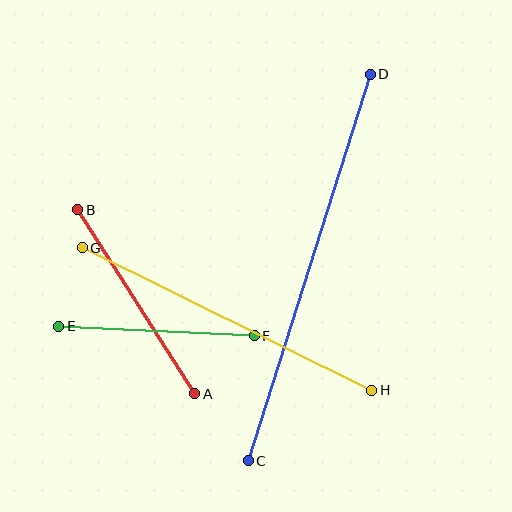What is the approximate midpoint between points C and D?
The midpoint is at approximately (309, 267) pixels.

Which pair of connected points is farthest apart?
Points C and D are farthest apart.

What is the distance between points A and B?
The distance is approximately 218 pixels.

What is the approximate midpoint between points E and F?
The midpoint is at approximately (156, 331) pixels.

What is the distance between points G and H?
The distance is approximately 323 pixels.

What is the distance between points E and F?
The distance is approximately 196 pixels.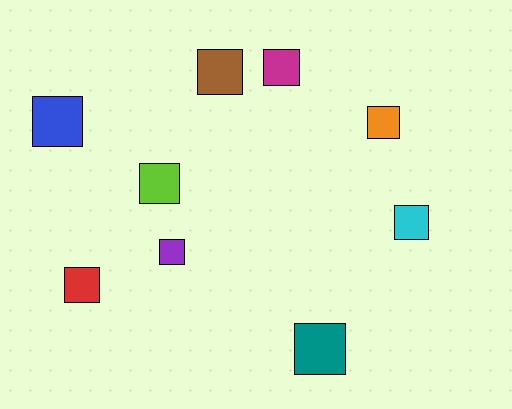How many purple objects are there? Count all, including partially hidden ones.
There is 1 purple object.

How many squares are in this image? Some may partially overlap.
There are 9 squares.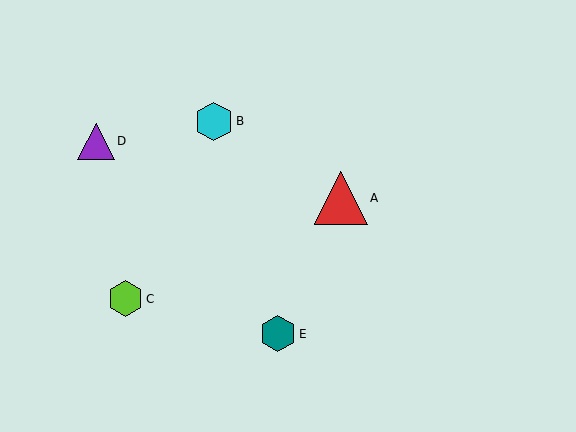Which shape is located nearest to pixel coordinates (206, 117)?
The cyan hexagon (labeled B) at (214, 121) is nearest to that location.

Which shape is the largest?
The red triangle (labeled A) is the largest.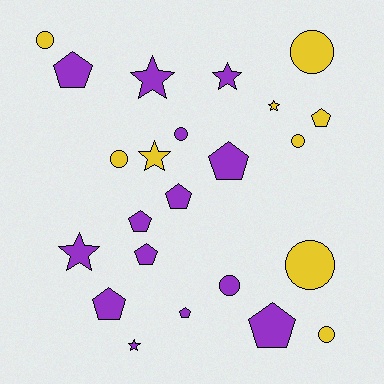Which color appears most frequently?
Purple, with 14 objects.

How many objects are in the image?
There are 23 objects.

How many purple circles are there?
There are 2 purple circles.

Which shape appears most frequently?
Pentagon, with 9 objects.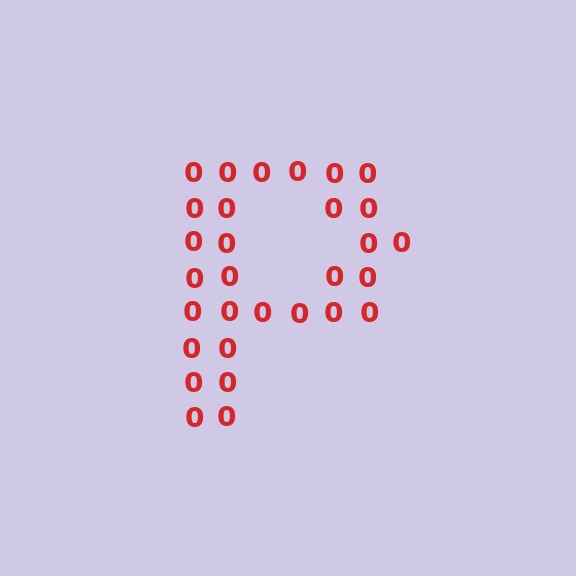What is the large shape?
The large shape is the letter P.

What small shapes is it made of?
It is made of small digit 0's.